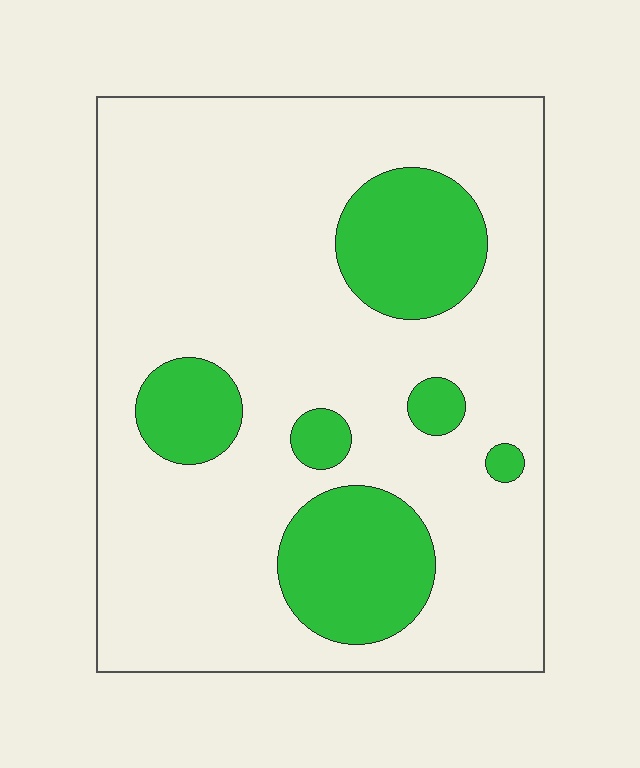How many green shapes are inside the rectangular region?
6.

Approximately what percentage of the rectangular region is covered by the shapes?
Approximately 20%.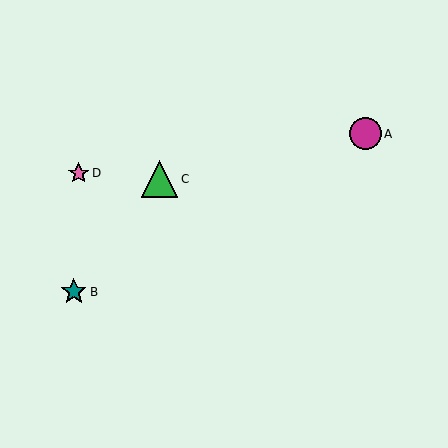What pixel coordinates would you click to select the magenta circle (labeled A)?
Click at (365, 134) to select the magenta circle A.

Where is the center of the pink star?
The center of the pink star is at (79, 173).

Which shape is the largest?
The green triangle (labeled C) is the largest.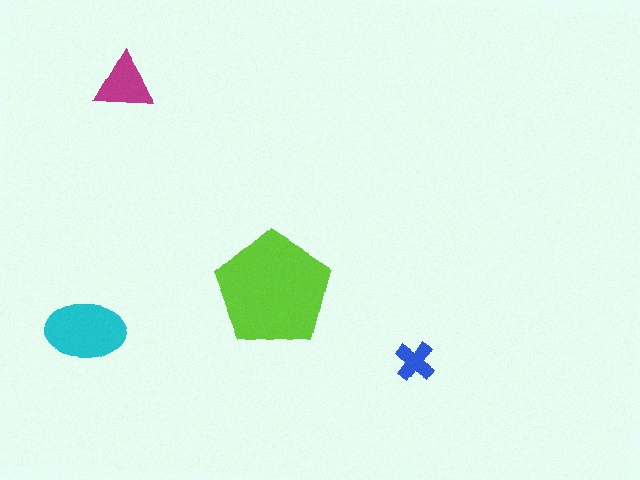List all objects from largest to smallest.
The lime pentagon, the cyan ellipse, the magenta triangle, the blue cross.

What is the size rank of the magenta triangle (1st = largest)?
3rd.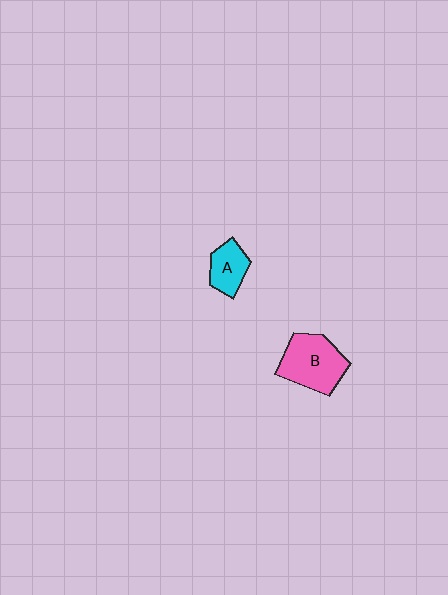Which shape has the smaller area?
Shape A (cyan).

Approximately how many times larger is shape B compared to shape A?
Approximately 1.8 times.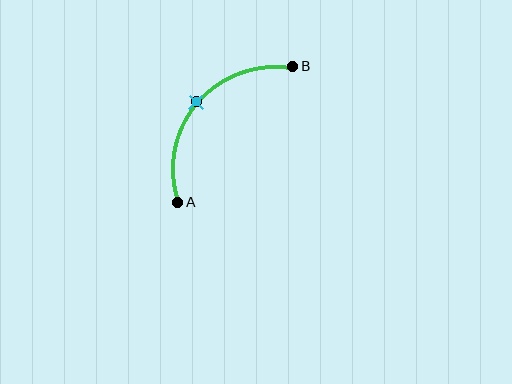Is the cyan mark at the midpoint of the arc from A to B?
Yes. The cyan mark lies on the arc at equal arc-length from both A and B — it is the arc midpoint.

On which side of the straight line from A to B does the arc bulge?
The arc bulges above and to the left of the straight line connecting A and B.